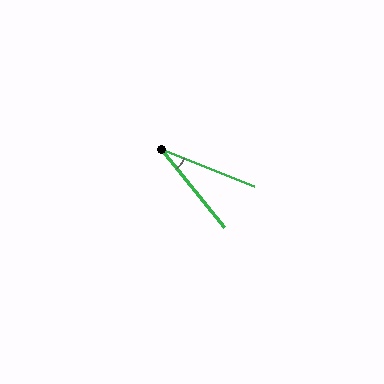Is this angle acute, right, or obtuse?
It is acute.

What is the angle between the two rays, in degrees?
Approximately 29 degrees.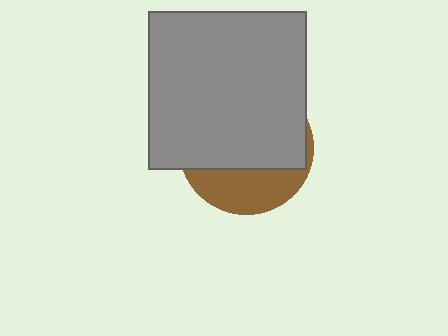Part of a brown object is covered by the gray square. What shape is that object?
It is a circle.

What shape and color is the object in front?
The object in front is a gray square.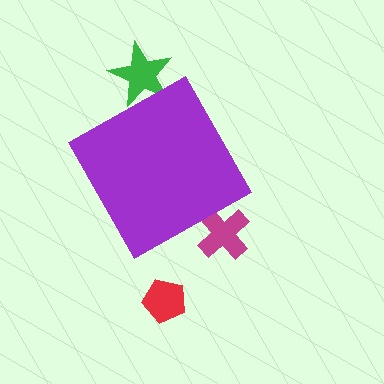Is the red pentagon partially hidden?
No, the red pentagon is fully visible.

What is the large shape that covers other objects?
A purple diamond.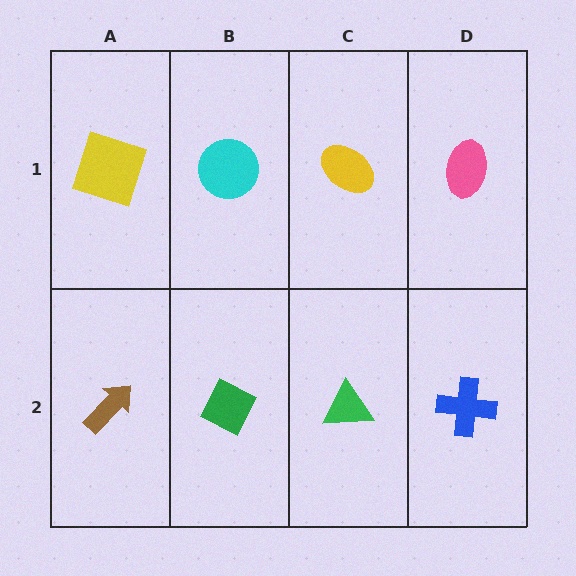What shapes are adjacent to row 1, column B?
A green diamond (row 2, column B), a yellow square (row 1, column A), a yellow ellipse (row 1, column C).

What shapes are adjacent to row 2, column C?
A yellow ellipse (row 1, column C), a green diamond (row 2, column B), a blue cross (row 2, column D).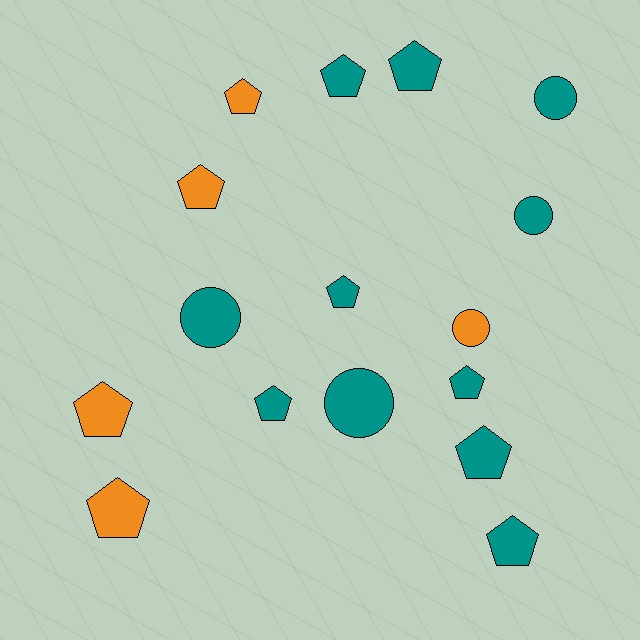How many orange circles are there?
There is 1 orange circle.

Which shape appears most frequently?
Pentagon, with 11 objects.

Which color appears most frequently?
Teal, with 11 objects.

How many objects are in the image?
There are 16 objects.